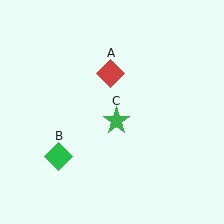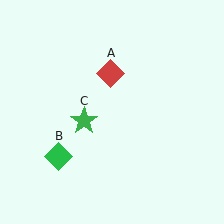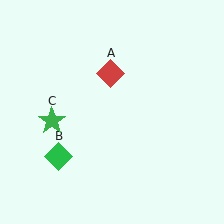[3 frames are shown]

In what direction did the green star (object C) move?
The green star (object C) moved left.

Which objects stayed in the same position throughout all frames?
Red diamond (object A) and green diamond (object B) remained stationary.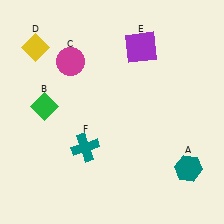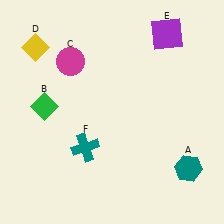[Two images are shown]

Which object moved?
The purple square (E) moved right.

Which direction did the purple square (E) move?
The purple square (E) moved right.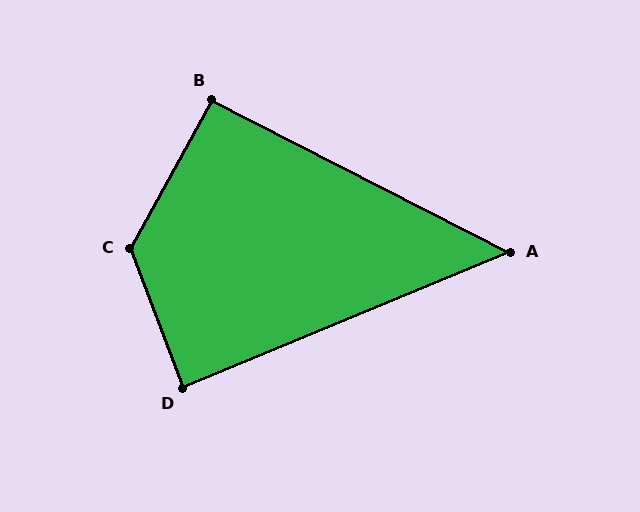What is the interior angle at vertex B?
Approximately 92 degrees (approximately right).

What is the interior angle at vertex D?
Approximately 88 degrees (approximately right).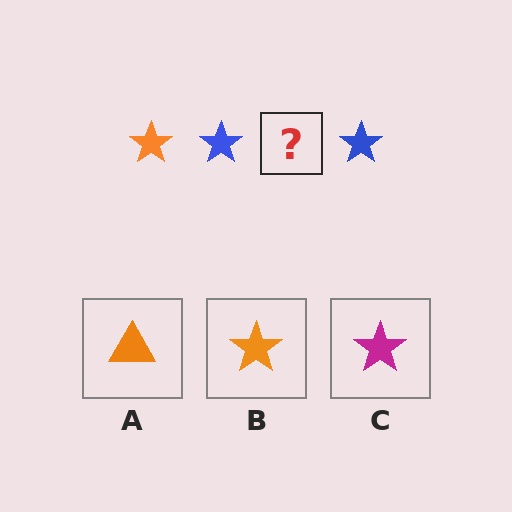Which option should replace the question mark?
Option B.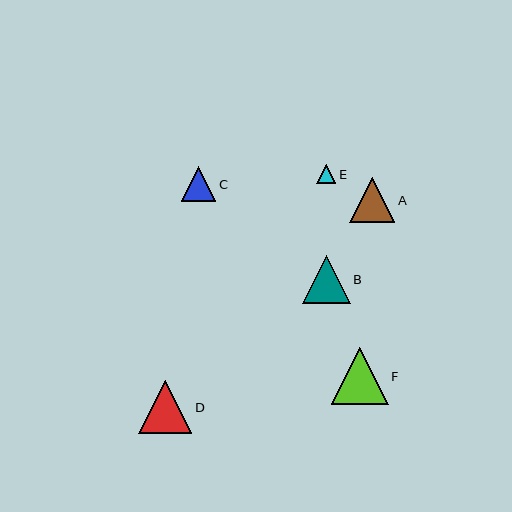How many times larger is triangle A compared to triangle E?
Triangle A is approximately 2.3 times the size of triangle E.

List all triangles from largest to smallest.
From largest to smallest: F, D, B, A, C, E.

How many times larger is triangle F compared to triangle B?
Triangle F is approximately 1.2 times the size of triangle B.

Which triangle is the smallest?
Triangle E is the smallest with a size of approximately 19 pixels.